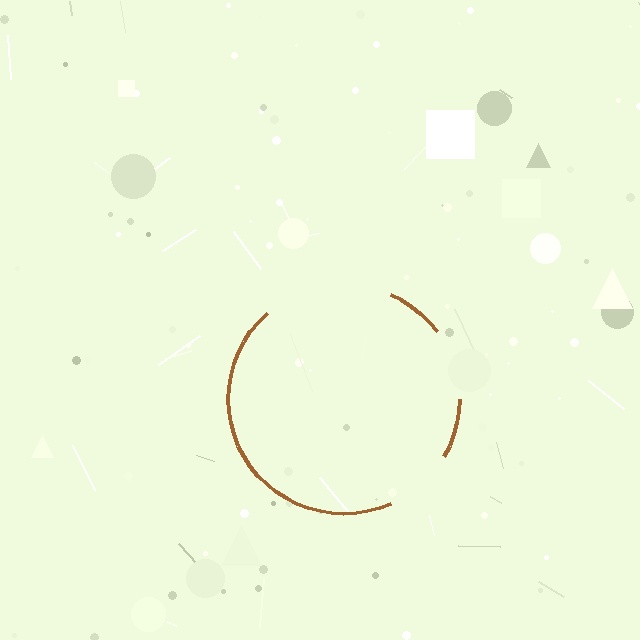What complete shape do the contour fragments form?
The contour fragments form a circle.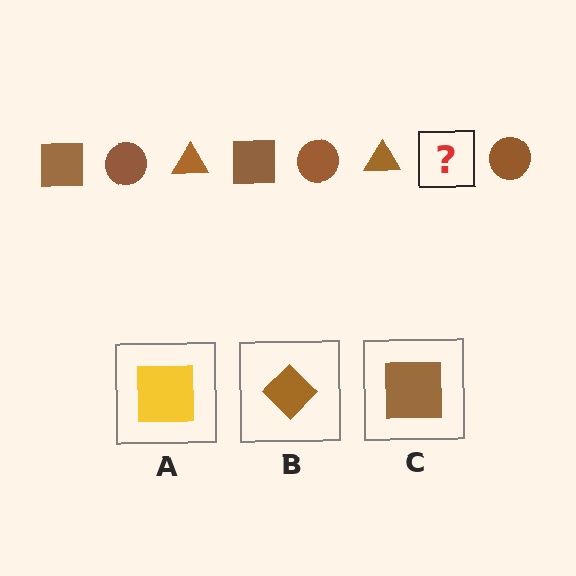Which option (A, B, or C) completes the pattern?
C.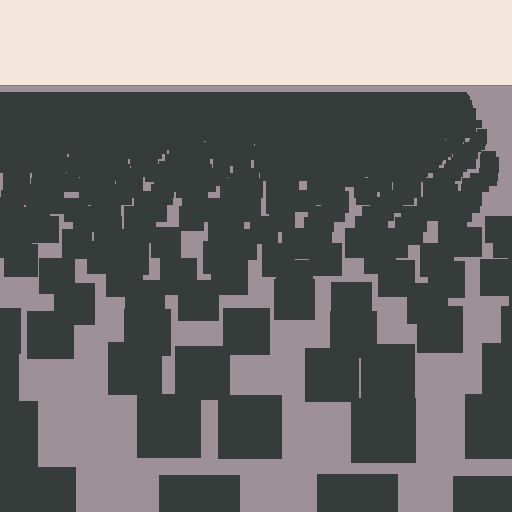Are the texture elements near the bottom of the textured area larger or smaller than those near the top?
Larger. Near the bottom, elements are closer to the viewer and appear at a bigger on-screen size.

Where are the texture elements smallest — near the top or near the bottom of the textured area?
Near the top.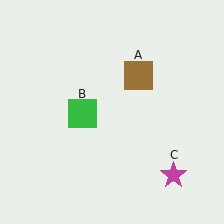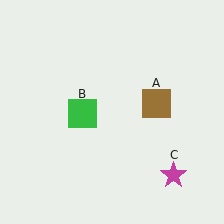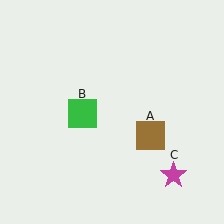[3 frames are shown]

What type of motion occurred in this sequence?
The brown square (object A) rotated clockwise around the center of the scene.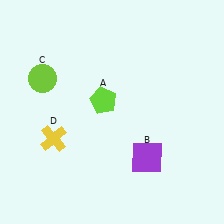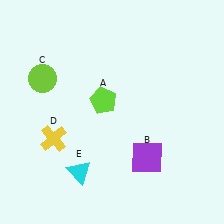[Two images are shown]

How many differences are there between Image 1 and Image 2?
There is 1 difference between the two images.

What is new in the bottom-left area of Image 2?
A cyan triangle (E) was added in the bottom-left area of Image 2.